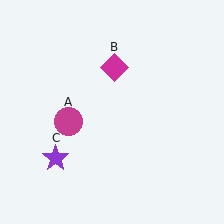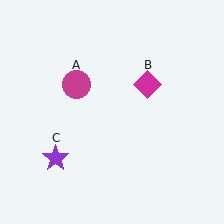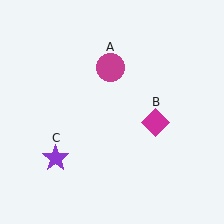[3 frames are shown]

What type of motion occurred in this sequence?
The magenta circle (object A), magenta diamond (object B) rotated clockwise around the center of the scene.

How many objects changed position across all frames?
2 objects changed position: magenta circle (object A), magenta diamond (object B).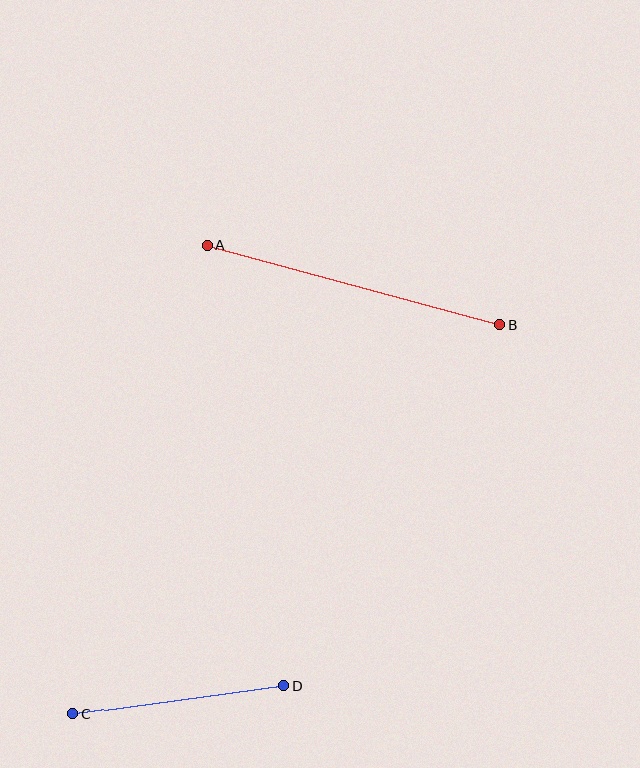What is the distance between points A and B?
The distance is approximately 303 pixels.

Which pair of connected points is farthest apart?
Points A and B are farthest apart.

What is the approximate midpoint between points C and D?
The midpoint is at approximately (179, 700) pixels.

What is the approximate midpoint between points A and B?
The midpoint is at approximately (354, 285) pixels.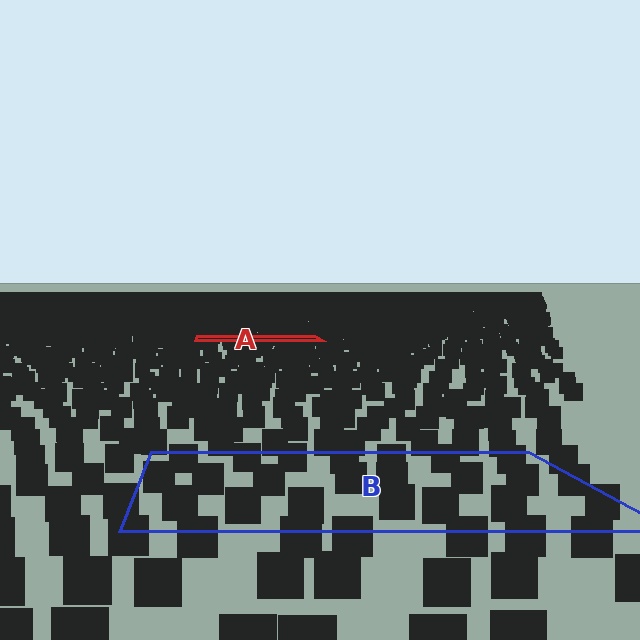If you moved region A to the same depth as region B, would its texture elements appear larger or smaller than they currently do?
They would appear larger. At a closer depth, the same texture elements are projected at a bigger on-screen size.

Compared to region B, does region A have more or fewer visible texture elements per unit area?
Region A has more texture elements per unit area — they are packed more densely because it is farther away.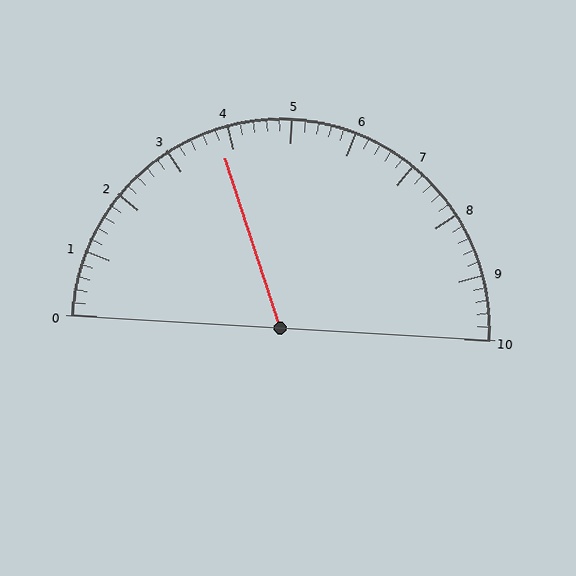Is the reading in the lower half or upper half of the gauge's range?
The reading is in the lower half of the range (0 to 10).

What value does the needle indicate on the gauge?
The needle indicates approximately 3.8.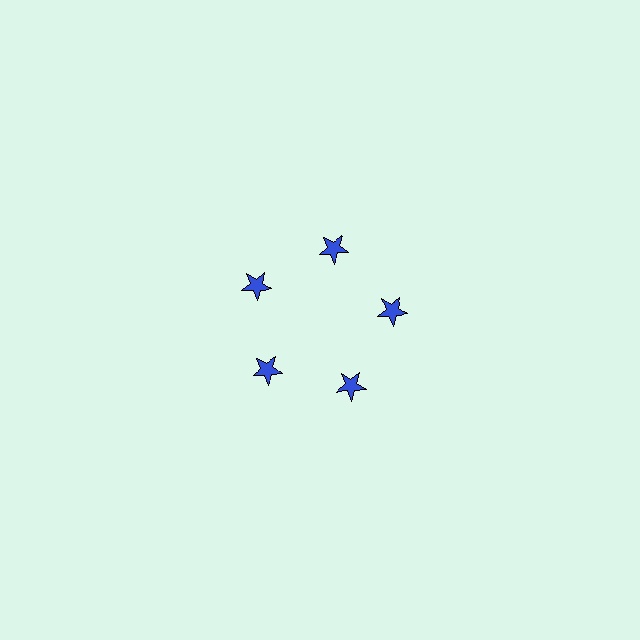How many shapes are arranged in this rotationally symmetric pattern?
There are 5 shapes, arranged in 5 groups of 1.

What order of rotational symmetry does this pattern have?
This pattern has 5-fold rotational symmetry.